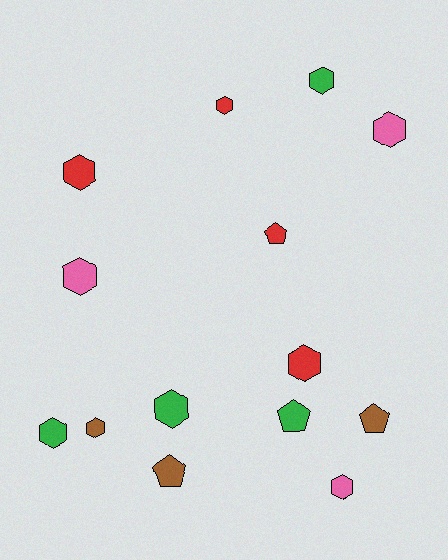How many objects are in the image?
There are 14 objects.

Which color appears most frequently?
Green, with 4 objects.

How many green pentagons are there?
There is 1 green pentagon.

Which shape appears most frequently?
Hexagon, with 10 objects.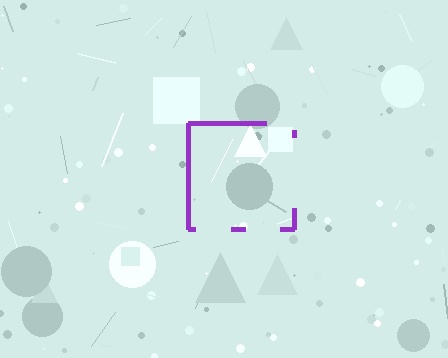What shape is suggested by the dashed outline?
The dashed outline suggests a square.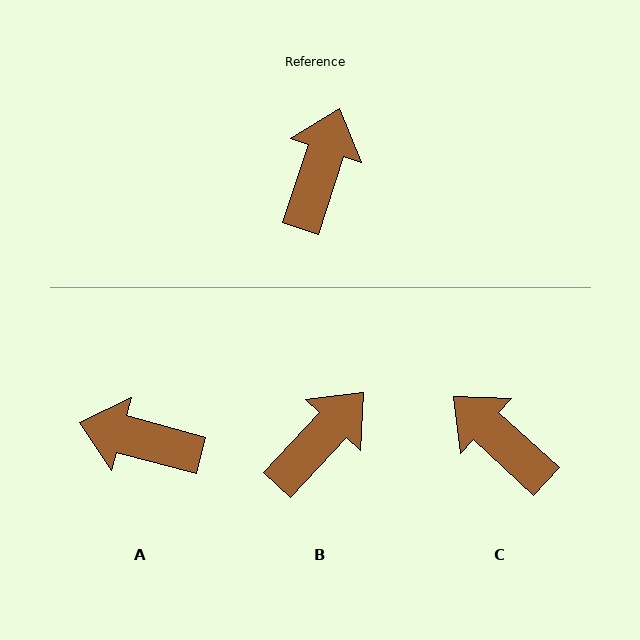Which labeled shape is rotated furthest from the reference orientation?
A, about 93 degrees away.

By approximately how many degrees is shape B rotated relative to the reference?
Approximately 25 degrees clockwise.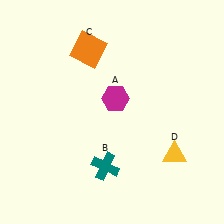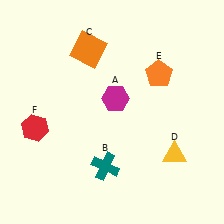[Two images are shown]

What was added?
An orange pentagon (E), a red hexagon (F) were added in Image 2.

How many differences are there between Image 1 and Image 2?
There are 2 differences between the two images.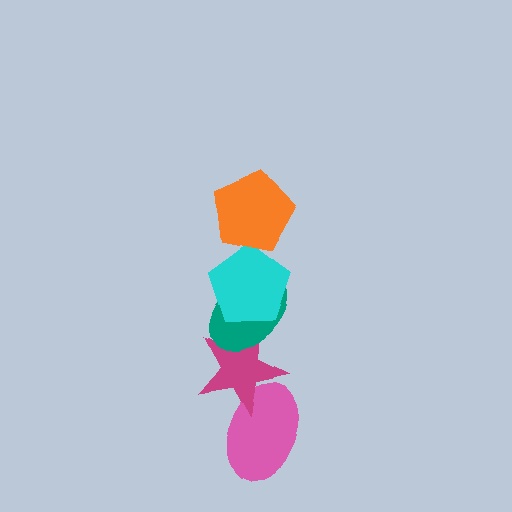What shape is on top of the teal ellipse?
The cyan pentagon is on top of the teal ellipse.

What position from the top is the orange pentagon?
The orange pentagon is 1st from the top.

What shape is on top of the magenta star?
The teal ellipse is on top of the magenta star.